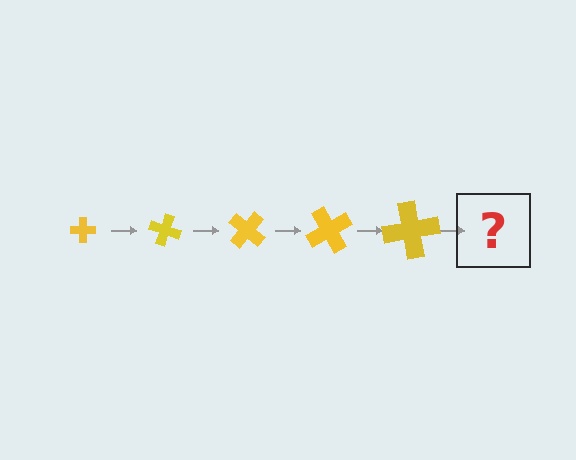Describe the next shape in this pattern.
It should be a cross, larger than the previous one and rotated 100 degrees from the start.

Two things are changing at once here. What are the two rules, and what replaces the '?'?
The two rules are that the cross grows larger each step and it rotates 20 degrees each step. The '?' should be a cross, larger than the previous one and rotated 100 degrees from the start.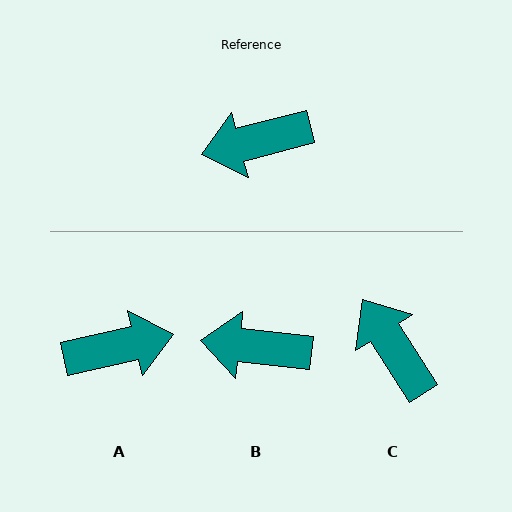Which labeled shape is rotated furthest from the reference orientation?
A, about 178 degrees away.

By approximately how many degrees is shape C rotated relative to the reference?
Approximately 71 degrees clockwise.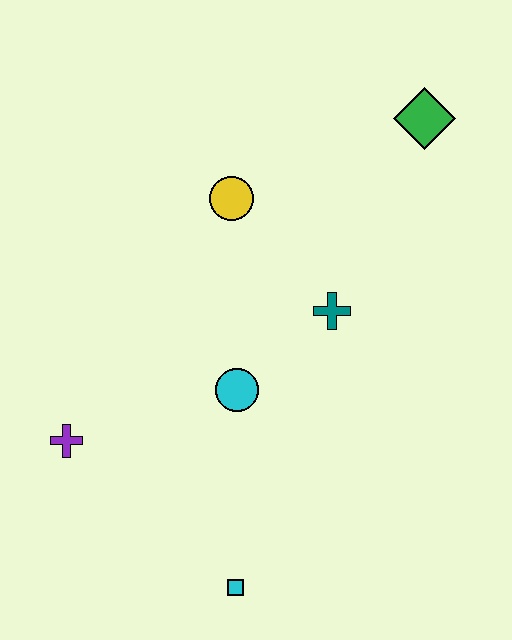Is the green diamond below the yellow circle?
No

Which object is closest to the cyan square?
The cyan circle is closest to the cyan square.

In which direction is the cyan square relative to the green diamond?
The cyan square is below the green diamond.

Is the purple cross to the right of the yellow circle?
No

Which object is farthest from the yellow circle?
The cyan square is farthest from the yellow circle.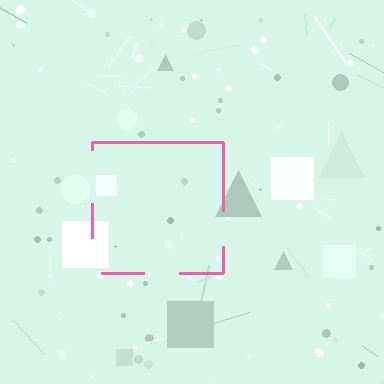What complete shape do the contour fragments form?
The contour fragments form a square.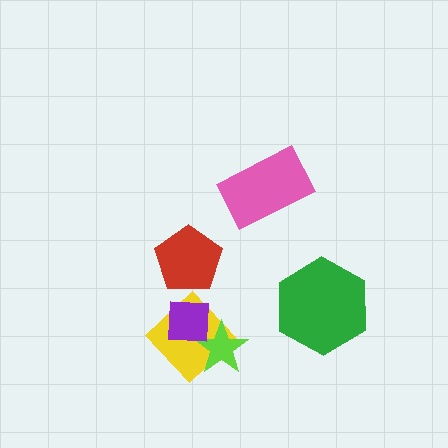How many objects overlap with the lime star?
2 objects overlap with the lime star.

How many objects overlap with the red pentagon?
0 objects overlap with the red pentagon.